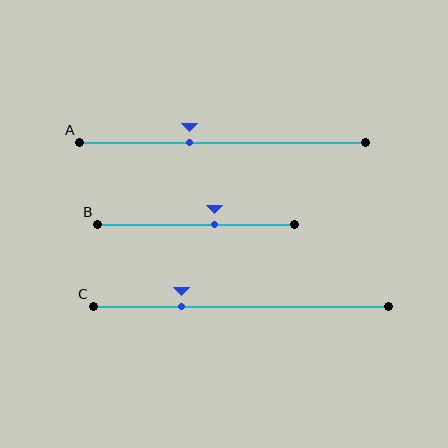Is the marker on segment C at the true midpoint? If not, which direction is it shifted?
No, the marker on segment C is shifted to the left by about 20% of the segment length.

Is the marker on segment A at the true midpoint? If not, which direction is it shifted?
No, the marker on segment A is shifted to the left by about 12% of the segment length.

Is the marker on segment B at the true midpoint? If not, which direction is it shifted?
No, the marker on segment B is shifted to the right by about 9% of the segment length.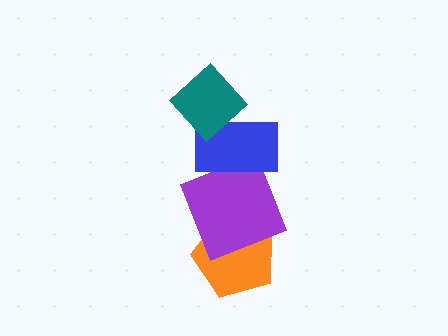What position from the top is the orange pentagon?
The orange pentagon is 4th from the top.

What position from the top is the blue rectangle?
The blue rectangle is 2nd from the top.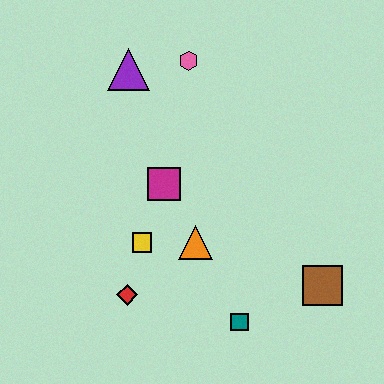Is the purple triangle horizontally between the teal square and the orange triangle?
No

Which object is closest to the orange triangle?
The yellow square is closest to the orange triangle.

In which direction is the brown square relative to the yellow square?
The brown square is to the right of the yellow square.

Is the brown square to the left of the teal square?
No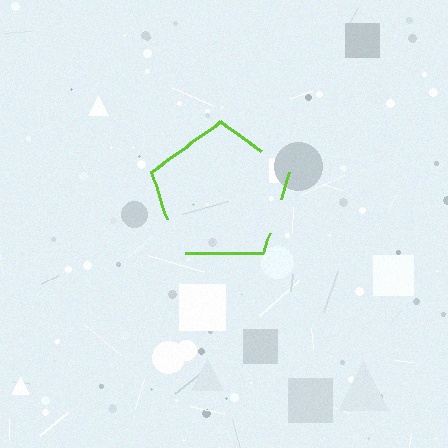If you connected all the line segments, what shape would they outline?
They would outline a pentagon.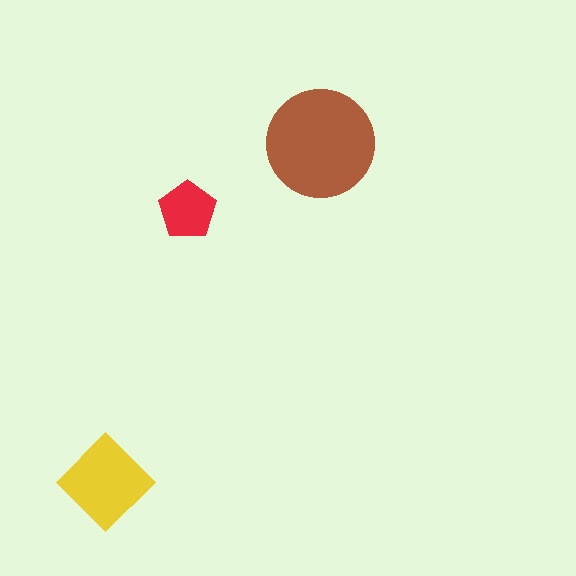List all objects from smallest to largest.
The red pentagon, the yellow diamond, the brown circle.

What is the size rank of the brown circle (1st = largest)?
1st.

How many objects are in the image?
There are 3 objects in the image.